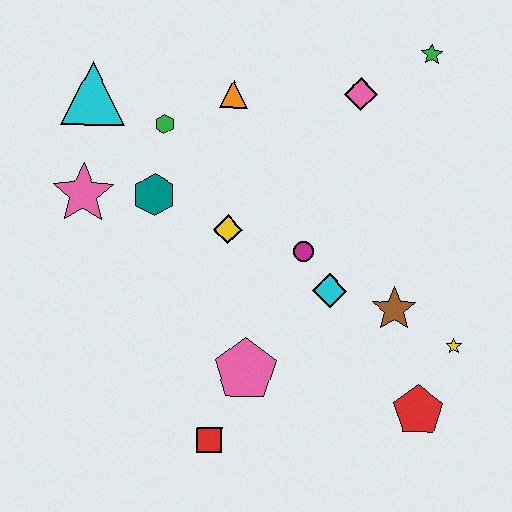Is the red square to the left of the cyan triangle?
No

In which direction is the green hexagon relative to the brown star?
The green hexagon is to the left of the brown star.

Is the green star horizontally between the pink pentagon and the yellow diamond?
No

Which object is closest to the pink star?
The teal hexagon is closest to the pink star.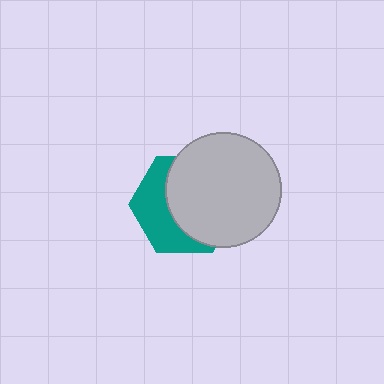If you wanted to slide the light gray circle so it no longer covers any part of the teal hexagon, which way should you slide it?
Slide it right — that is the most direct way to separate the two shapes.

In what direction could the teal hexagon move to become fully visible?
The teal hexagon could move left. That would shift it out from behind the light gray circle entirely.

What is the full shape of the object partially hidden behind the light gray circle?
The partially hidden object is a teal hexagon.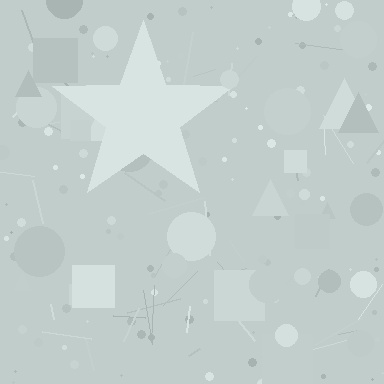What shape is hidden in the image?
A star is hidden in the image.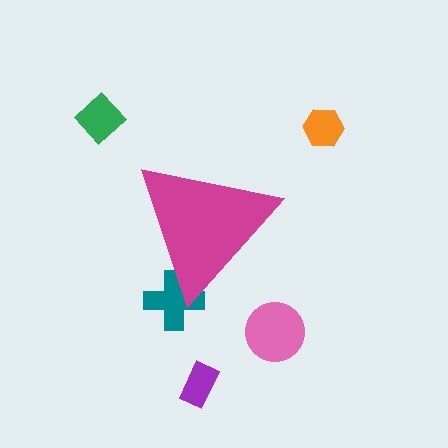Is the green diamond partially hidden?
No, the green diamond is fully visible.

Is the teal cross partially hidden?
Yes, the teal cross is partially hidden behind the magenta triangle.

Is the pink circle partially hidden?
No, the pink circle is fully visible.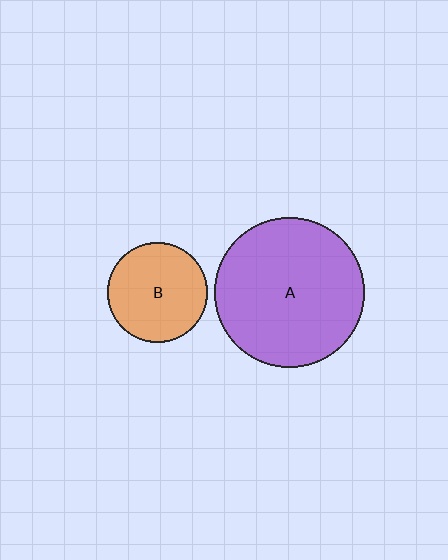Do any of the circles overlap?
No, none of the circles overlap.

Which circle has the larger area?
Circle A (purple).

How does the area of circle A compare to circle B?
Approximately 2.2 times.